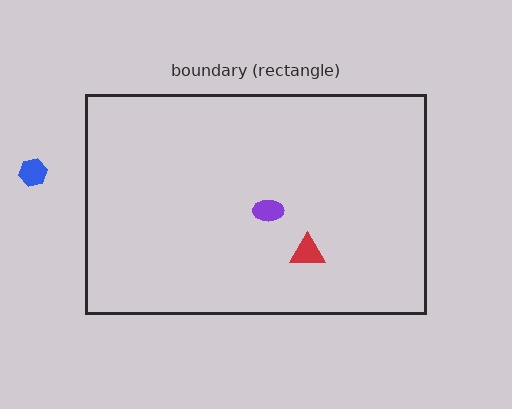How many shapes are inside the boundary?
2 inside, 1 outside.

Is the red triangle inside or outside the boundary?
Inside.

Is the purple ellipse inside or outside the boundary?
Inside.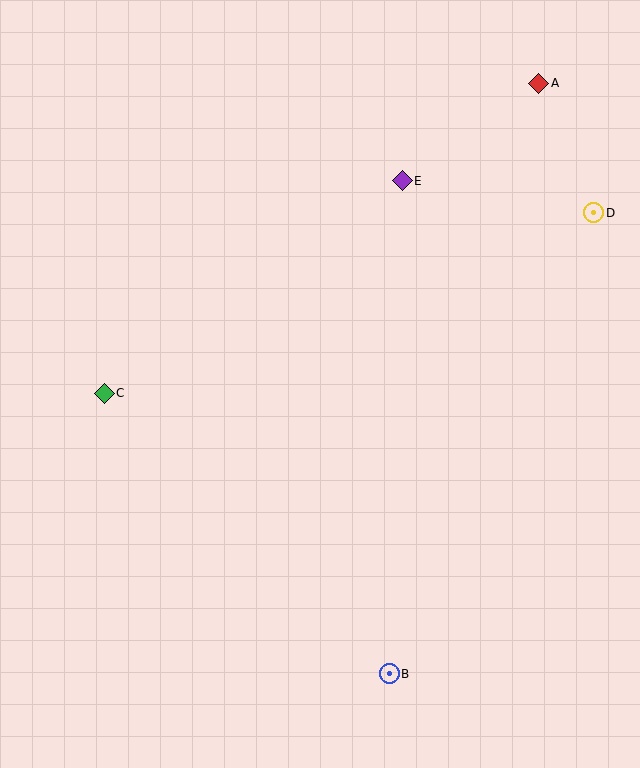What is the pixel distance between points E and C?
The distance between E and C is 366 pixels.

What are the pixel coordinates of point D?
Point D is at (594, 213).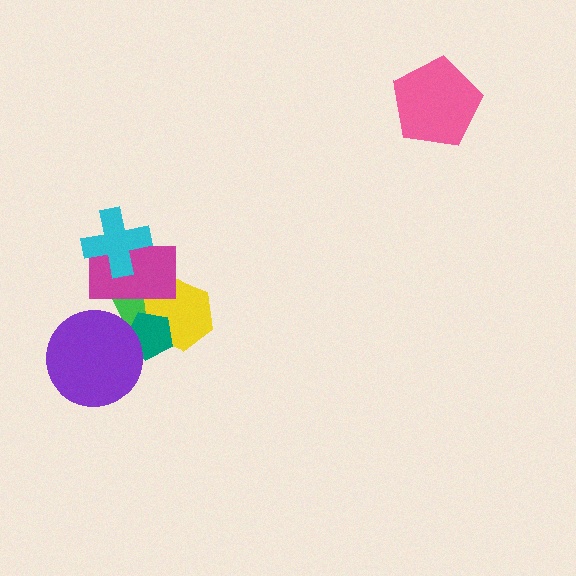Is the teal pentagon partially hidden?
Yes, it is partially covered by another shape.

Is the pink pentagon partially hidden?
No, no other shape covers it.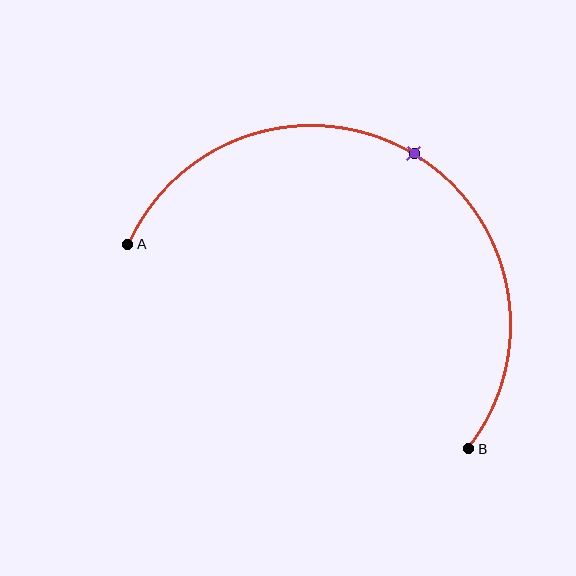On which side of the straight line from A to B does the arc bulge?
The arc bulges above the straight line connecting A and B.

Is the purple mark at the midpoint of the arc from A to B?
Yes. The purple mark lies on the arc at equal arc-length from both A and B — it is the arc midpoint.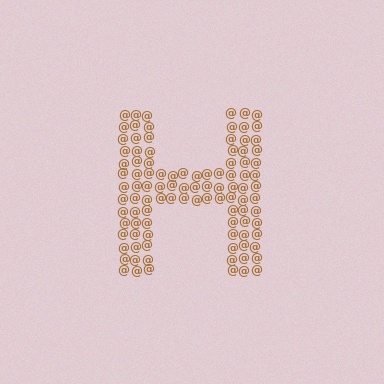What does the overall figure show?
The overall figure shows the letter H.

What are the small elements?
The small elements are at signs.